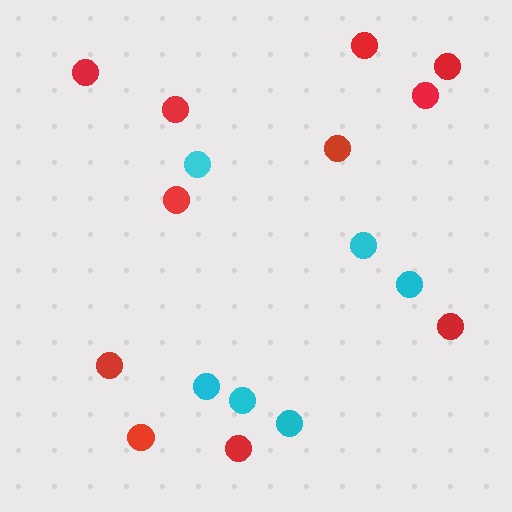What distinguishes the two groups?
There are 2 groups: one group of cyan circles (6) and one group of red circles (11).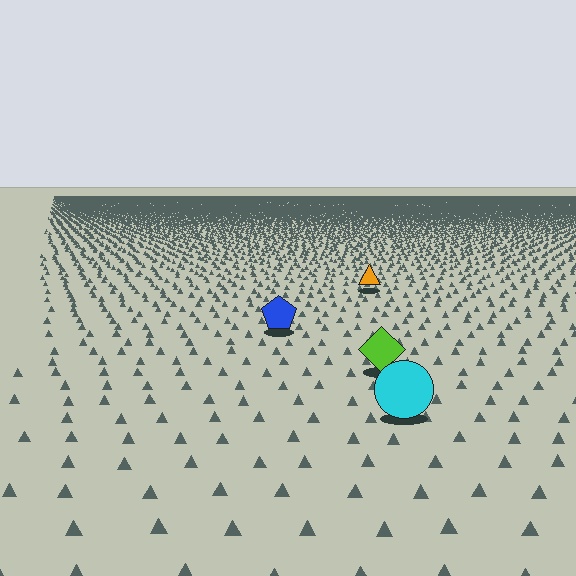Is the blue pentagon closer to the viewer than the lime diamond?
No. The lime diamond is closer — you can tell from the texture gradient: the ground texture is coarser near it.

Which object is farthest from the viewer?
The orange triangle is farthest from the viewer. It appears smaller and the ground texture around it is denser.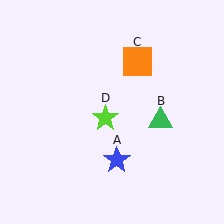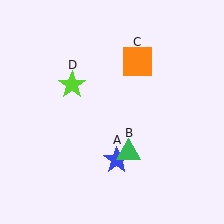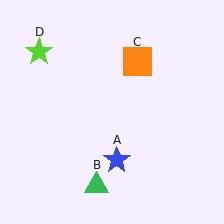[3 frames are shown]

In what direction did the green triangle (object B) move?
The green triangle (object B) moved down and to the left.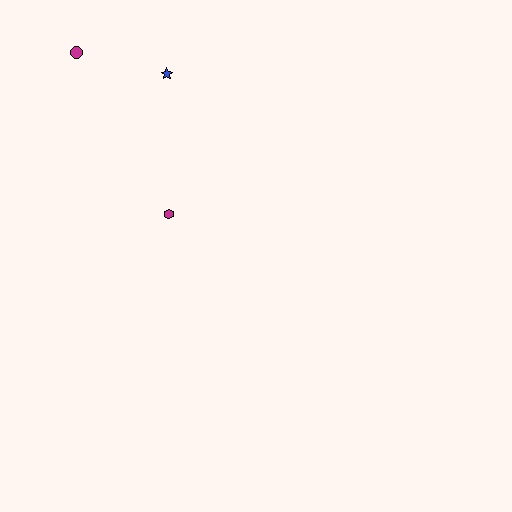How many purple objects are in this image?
There are no purple objects.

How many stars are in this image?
There is 1 star.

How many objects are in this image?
There are 3 objects.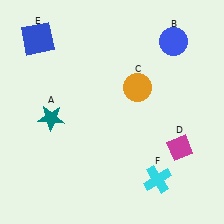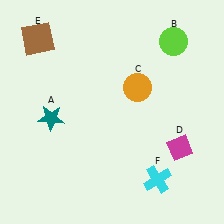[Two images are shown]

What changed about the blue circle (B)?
In Image 1, B is blue. In Image 2, it changed to lime.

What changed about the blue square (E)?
In Image 1, E is blue. In Image 2, it changed to brown.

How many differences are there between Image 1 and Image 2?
There are 2 differences between the two images.